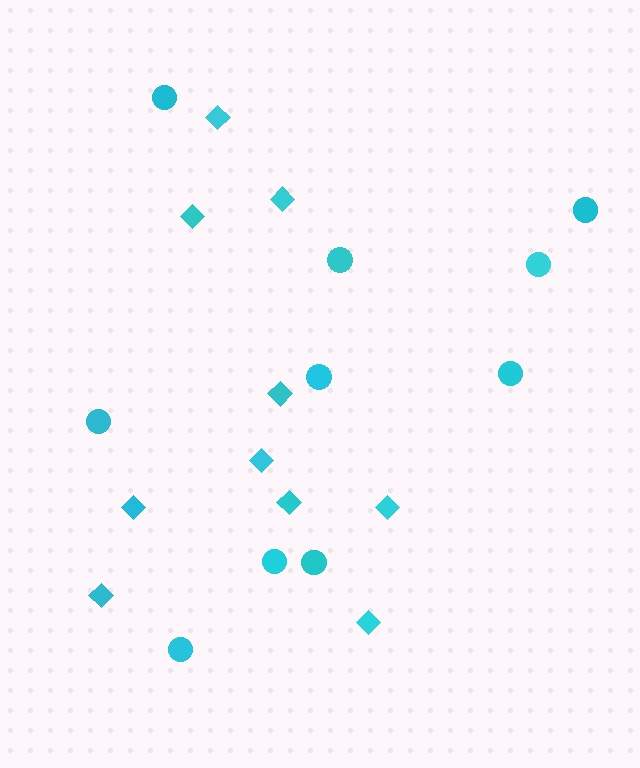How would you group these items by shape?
There are 2 groups: one group of circles (10) and one group of diamonds (10).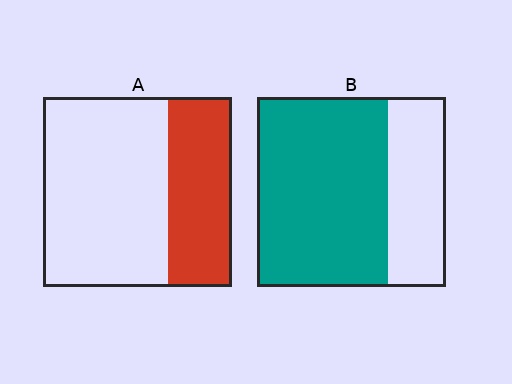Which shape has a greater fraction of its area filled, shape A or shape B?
Shape B.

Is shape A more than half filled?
No.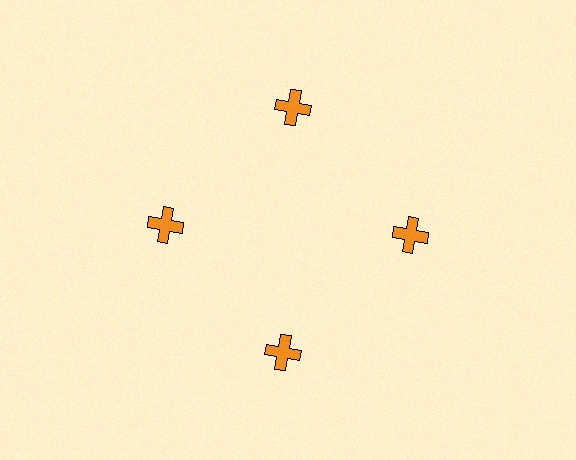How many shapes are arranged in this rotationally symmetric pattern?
There are 4 shapes, arranged in 4 groups of 1.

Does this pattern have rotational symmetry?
Yes, this pattern has 4-fold rotational symmetry. It looks the same after rotating 90 degrees around the center.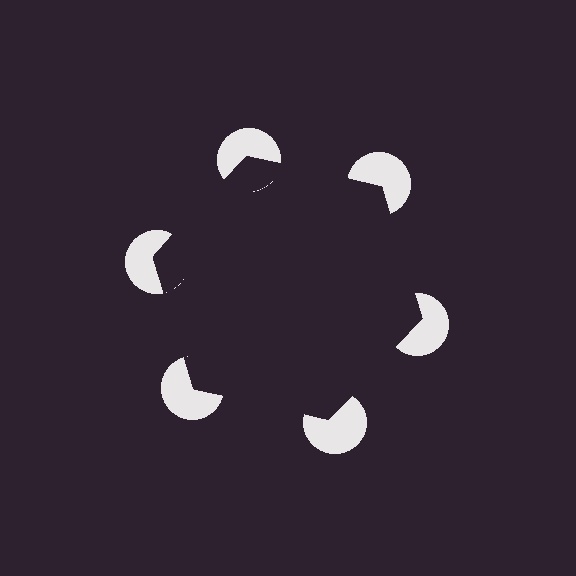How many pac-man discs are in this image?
There are 6 — one at each vertex of the illusory hexagon.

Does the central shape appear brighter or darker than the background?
It typically appears slightly darker than the background, even though no actual brightness change is drawn.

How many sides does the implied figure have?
6 sides.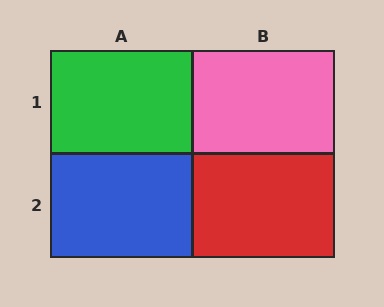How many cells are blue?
1 cell is blue.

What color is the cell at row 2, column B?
Red.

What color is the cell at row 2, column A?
Blue.